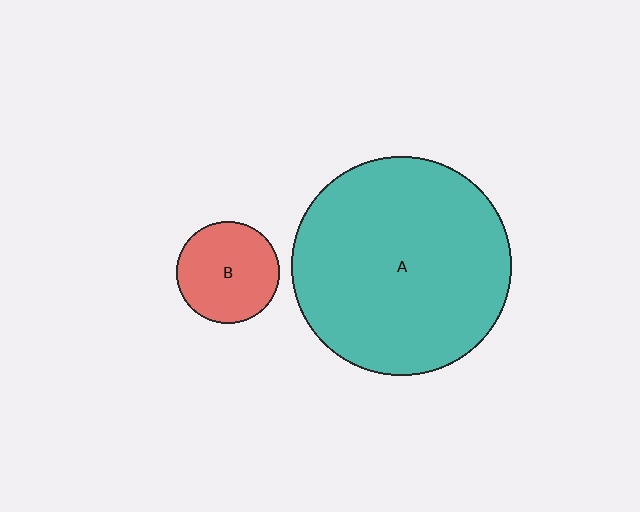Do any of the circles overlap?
No, none of the circles overlap.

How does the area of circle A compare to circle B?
Approximately 4.6 times.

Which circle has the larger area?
Circle A (teal).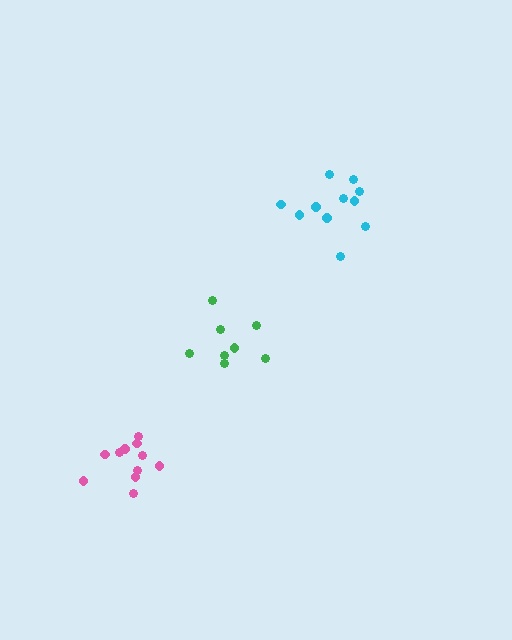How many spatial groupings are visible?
There are 3 spatial groupings.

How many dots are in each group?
Group 1: 8 dots, Group 2: 11 dots, Group 3: 11 dots (30 total).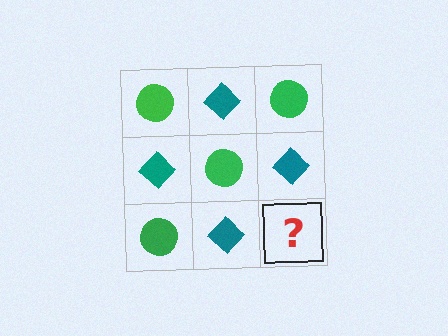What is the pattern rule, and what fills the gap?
The rule is that it alternates green circle and teal diamond in a checkerboard pattern. The gap should be filled with a green circle.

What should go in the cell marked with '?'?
The missing cell should contain a green circle.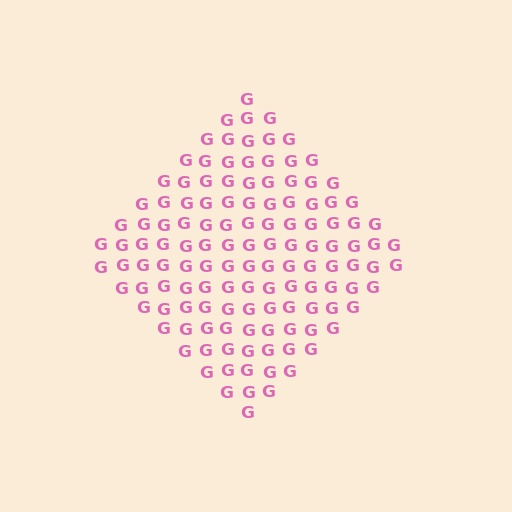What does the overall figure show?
The overall figure shows a diamond.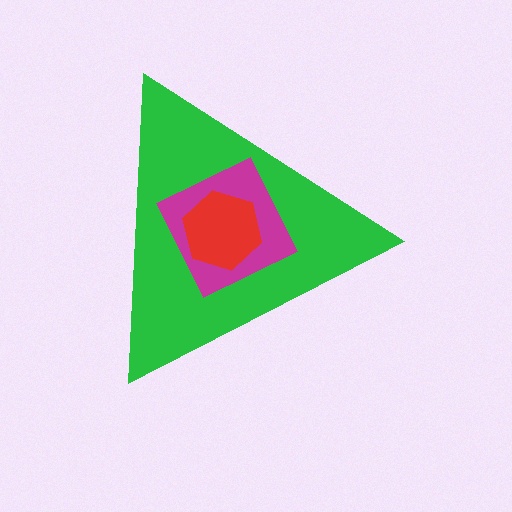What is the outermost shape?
The green triangle.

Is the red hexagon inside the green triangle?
Yes.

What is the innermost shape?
The red hexagon.